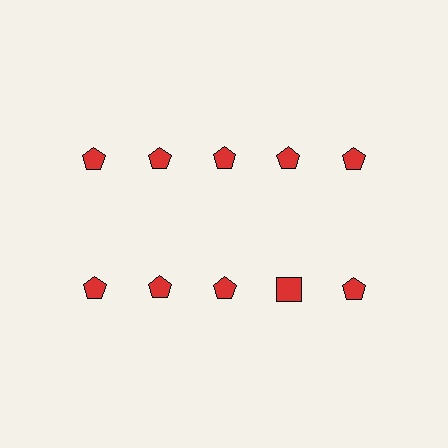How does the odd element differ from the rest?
It has a different shape: square instead of pentagon.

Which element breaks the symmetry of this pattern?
The red square in the second row, second from right column breaks the symmetry. All other shapes are red pentagons.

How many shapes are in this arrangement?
There are 10 shapes arranged in a grid pattern.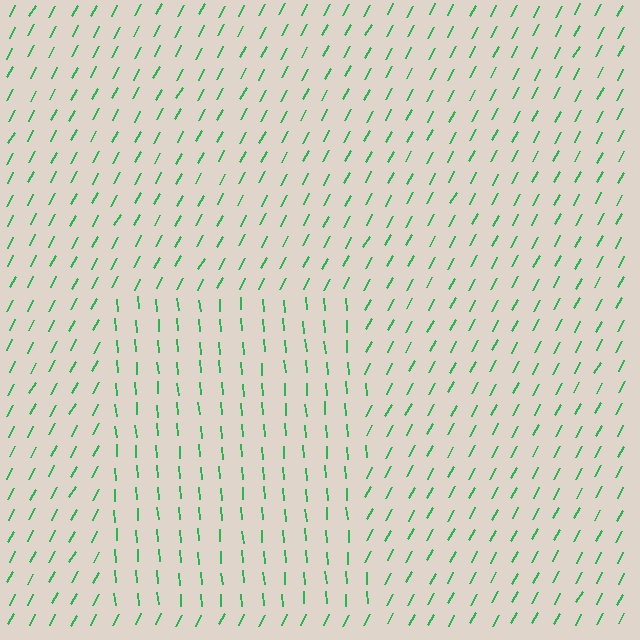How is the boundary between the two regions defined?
The boundary is defined purely by a change in line orientation (approximately 33 degrees difference). All lines are the same color and thickness.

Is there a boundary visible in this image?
Yes, there is a texture boundary formed by a change in line orientation.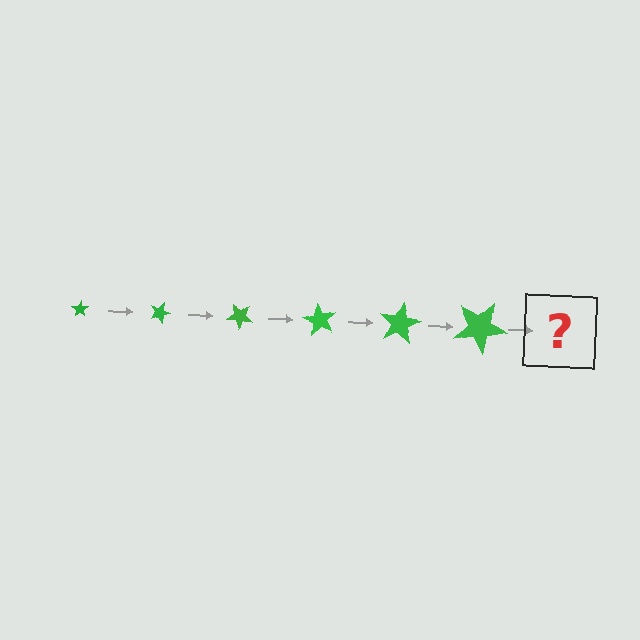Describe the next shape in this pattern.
It should be a star, larger than the previous one and rotated 120 degrees from the start.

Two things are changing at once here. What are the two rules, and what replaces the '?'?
The two rules are that the star grows larger each step and it rotates 20 degrees each step. The '?' should be a star, larger than the previous one and rotated 120 degrees from the start.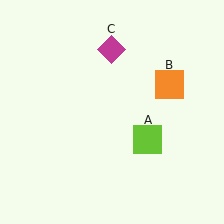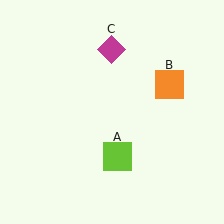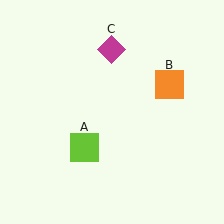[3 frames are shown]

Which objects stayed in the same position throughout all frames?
Orange square (object B) and magenta diamond (object C) remained stationary.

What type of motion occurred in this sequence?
The lime square (object A) rotated clockwise around the center of the scene.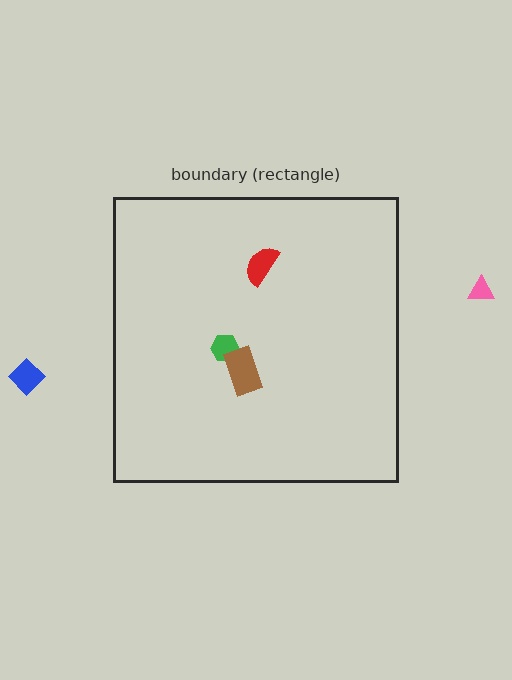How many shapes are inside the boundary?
3 inside, 2 outside.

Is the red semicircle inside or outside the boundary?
Inside.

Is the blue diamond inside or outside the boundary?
Outside.